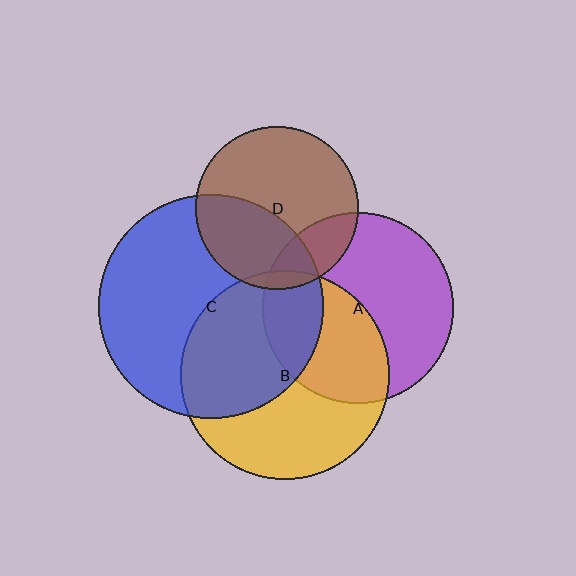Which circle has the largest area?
Circle C (blue).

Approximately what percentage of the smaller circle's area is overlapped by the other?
Approximately 45%.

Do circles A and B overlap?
Yes.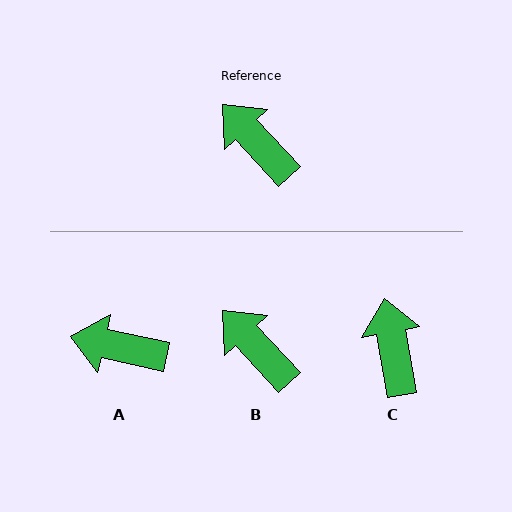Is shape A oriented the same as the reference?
No, it is off by about 35 degrees.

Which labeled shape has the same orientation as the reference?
B.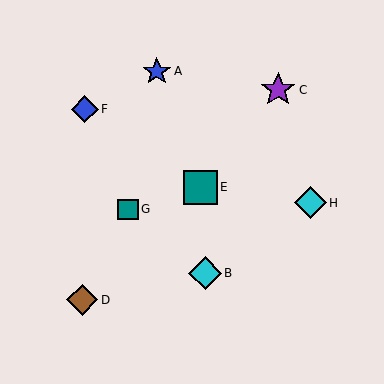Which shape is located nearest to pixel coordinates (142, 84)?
The blue star (labeled A) at (157, 71) is nearest to that location.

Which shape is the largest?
The purple star (labeled C) is the largest.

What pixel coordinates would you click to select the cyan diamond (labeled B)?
Click at (205, 273) to select the cyan diamond B.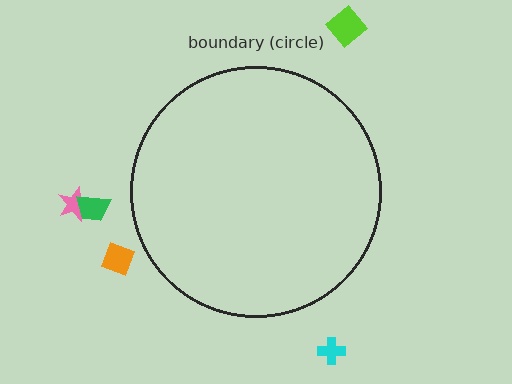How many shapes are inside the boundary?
0 inside, 5 outside.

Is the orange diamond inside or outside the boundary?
Outside.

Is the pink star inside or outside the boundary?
Outside.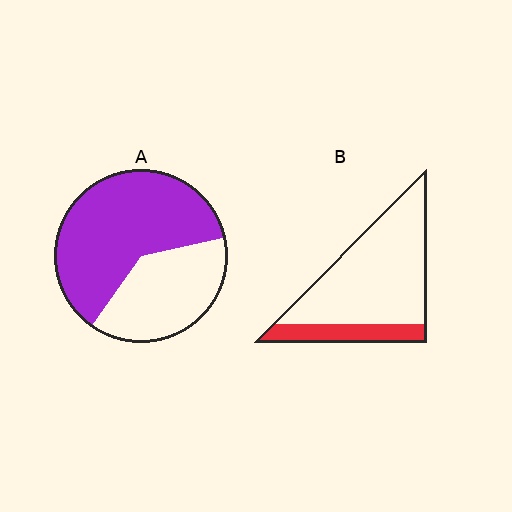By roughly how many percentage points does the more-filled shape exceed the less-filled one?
By roughly 40 percentage points (A over B).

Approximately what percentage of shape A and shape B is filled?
A is approximately 60% and B is approximately 20%.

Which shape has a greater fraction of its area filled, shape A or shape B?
Shape A.